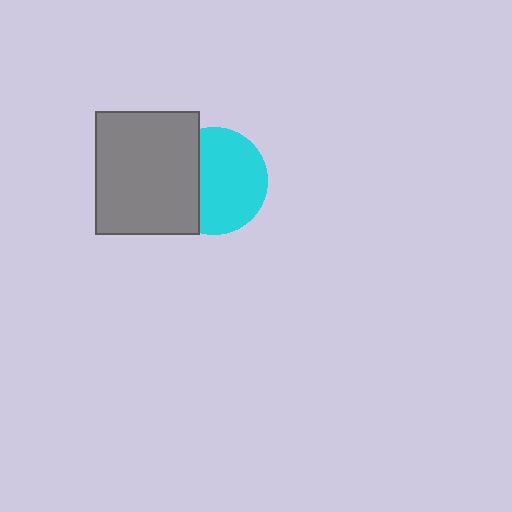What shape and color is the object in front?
The object in front is a gray rectangle.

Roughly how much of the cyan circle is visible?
Most of it is visible (roughly 67%).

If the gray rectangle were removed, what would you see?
You would see the complete cyan circle.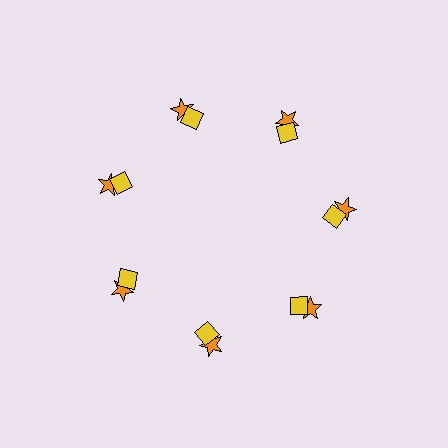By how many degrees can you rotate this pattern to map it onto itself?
The pattern maps onto itself every 51 degrees of rotation.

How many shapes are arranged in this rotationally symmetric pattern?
There are 14 shapes, arranged in 7 groups of 2.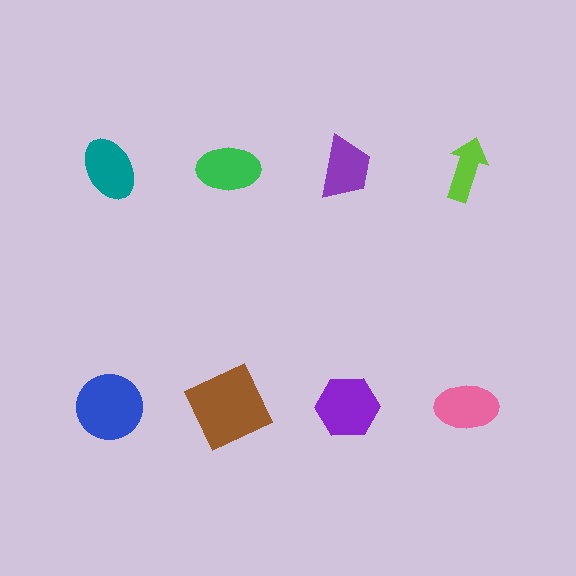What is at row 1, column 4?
A lime arrow.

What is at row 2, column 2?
A brown square.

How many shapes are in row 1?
4 shapes.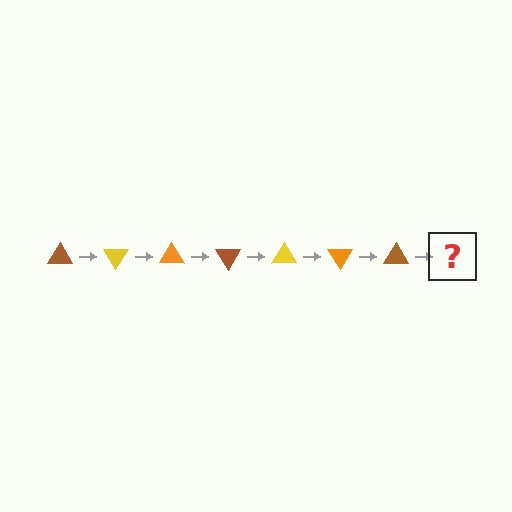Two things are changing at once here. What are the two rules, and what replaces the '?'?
The two rules are that it rotates 60 degrees each step and the color cycles through brown, yellow, and orange. The '?' should be a yellow triangle, rotated 420 degrees from the start.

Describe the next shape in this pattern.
It should be a yellow triangle, rotated 420 degrees from the start.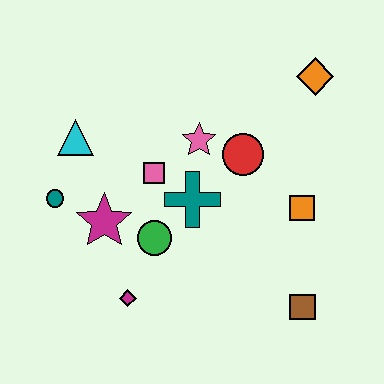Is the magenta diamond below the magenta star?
Yes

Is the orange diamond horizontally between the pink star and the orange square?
No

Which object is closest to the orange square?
The red circle is closest to the orange square.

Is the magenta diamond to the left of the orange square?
Yes